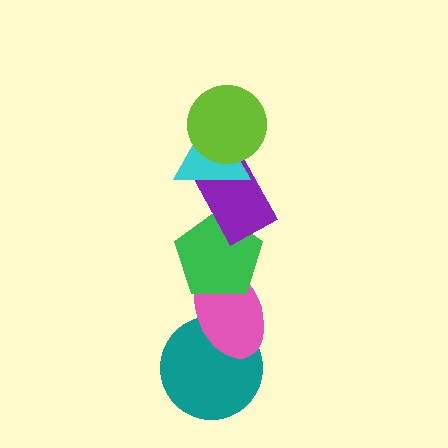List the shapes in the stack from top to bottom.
From top to bottom: the lime circle, the cyan triangle, the purple rectangle, the green pentagon, the pink ellipse, the teal circle.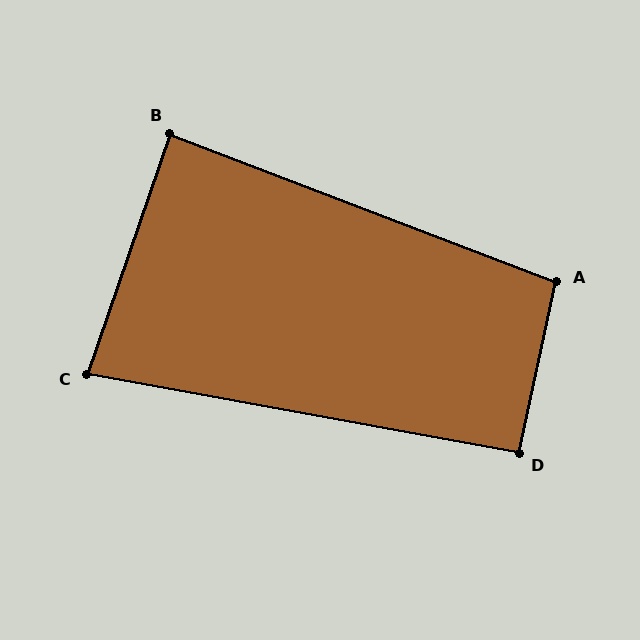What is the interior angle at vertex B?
Approximately 88 degrees (approximately right).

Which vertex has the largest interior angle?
A, at approximately 99 degrees.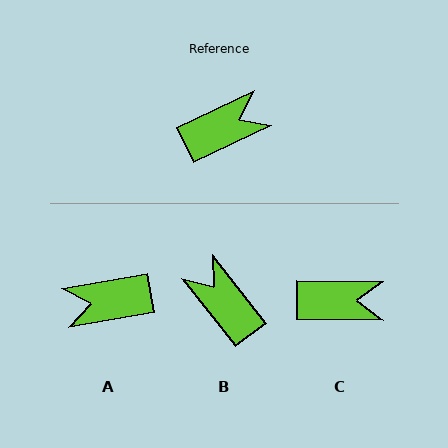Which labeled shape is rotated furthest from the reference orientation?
A, about 165 degrees away.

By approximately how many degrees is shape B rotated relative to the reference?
Approximately 102 degrees counter-clockwise.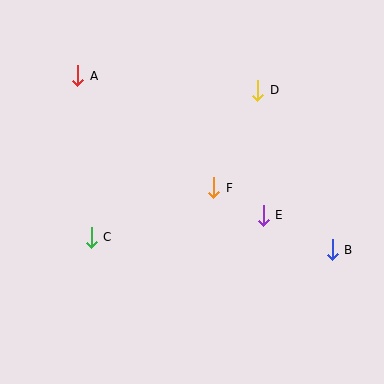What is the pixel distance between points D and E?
The distance between D and E is 125 pixels.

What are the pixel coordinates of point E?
Point E is at (263, 215).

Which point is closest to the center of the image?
Point F at (214, 188) is closest to the center.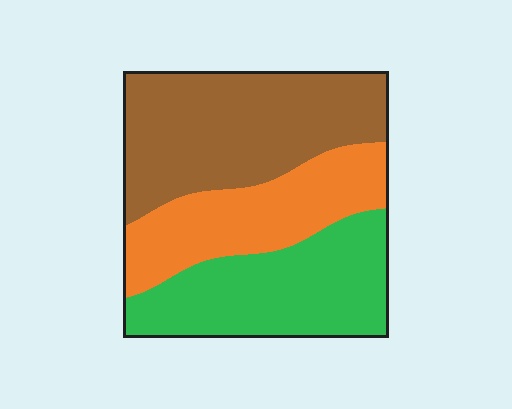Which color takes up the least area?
Orange, at roughly 25%.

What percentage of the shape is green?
Green takes up about one third (1/3) of the shape.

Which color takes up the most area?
Brown, at roughly 40%.